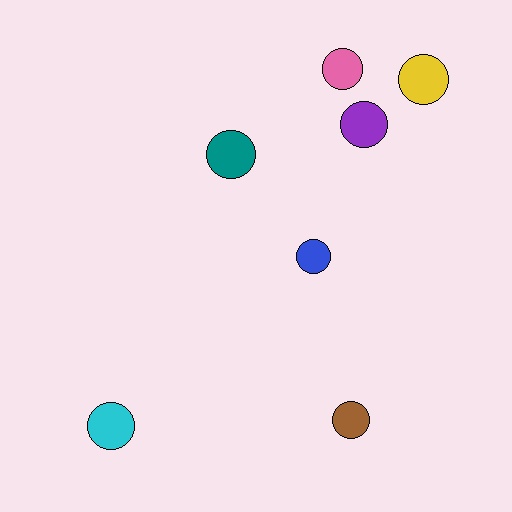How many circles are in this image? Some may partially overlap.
There are 7 circles.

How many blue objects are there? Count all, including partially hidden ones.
There is 1 blue object.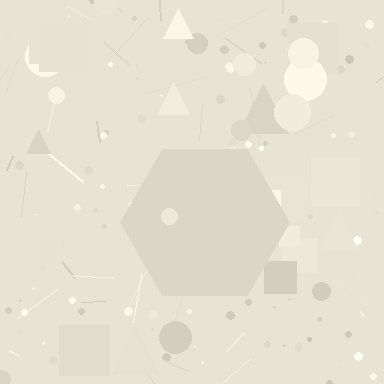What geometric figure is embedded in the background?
A hexagon is embedded in the background.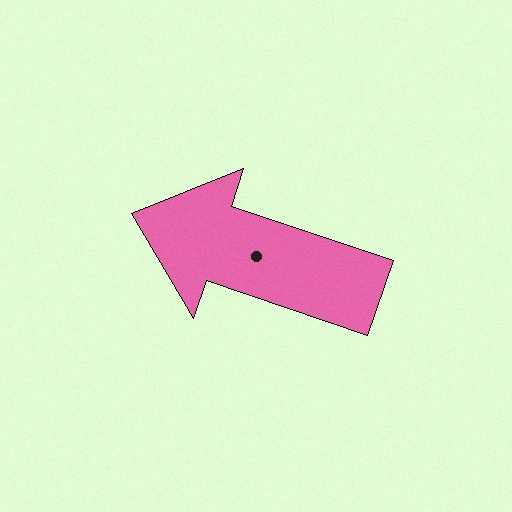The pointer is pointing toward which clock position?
Roughly 10 o'clock.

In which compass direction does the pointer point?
West.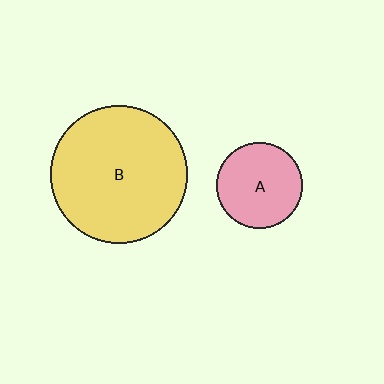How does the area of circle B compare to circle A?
Approximately 2.6 times.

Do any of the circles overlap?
No, none of the circles overlap.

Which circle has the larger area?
Circle B (yellow).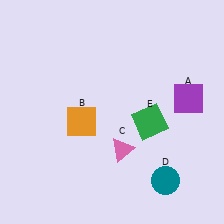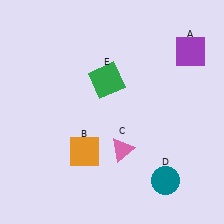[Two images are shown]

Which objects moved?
The objects that moved are: the purple square (A), the orange square (B), the green square (E).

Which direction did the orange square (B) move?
The orange square (B) moved down.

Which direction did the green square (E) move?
The green square (E) moved left.